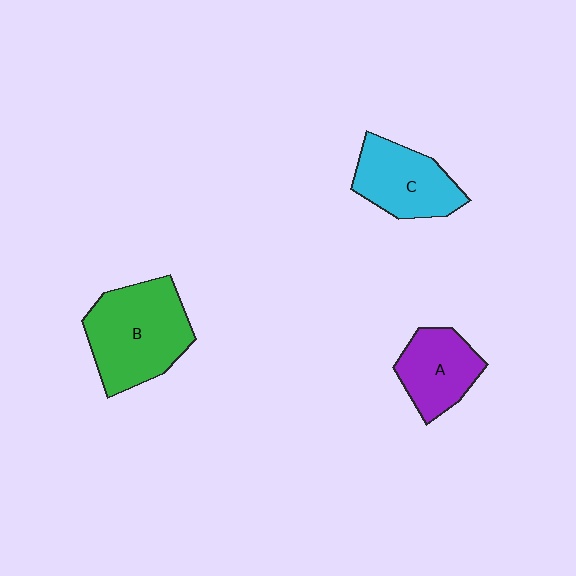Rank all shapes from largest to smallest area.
From largest to smallest: B (green), C (cyan), A (purple).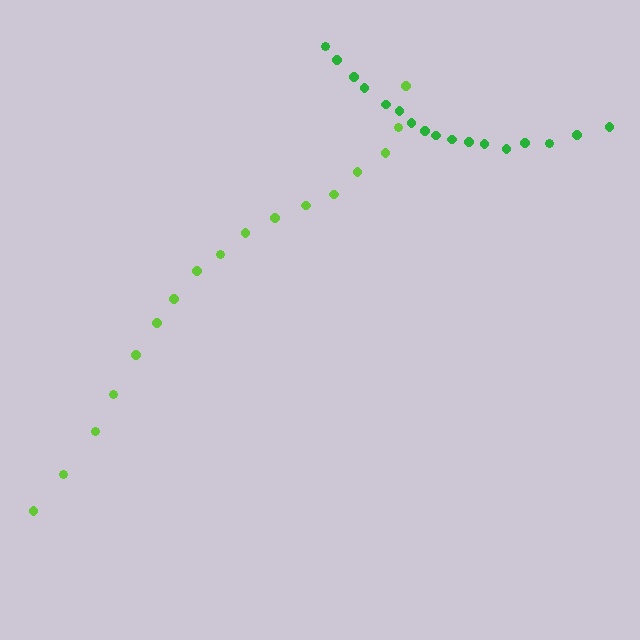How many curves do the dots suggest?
There are 2 distinct paths.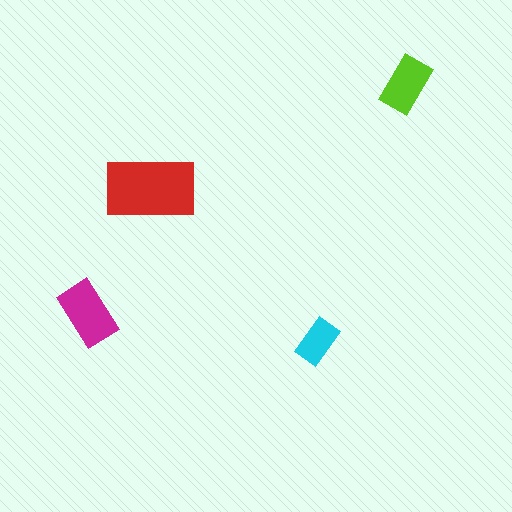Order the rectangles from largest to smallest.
the red one, the magenta one, the lime one, the cyan one.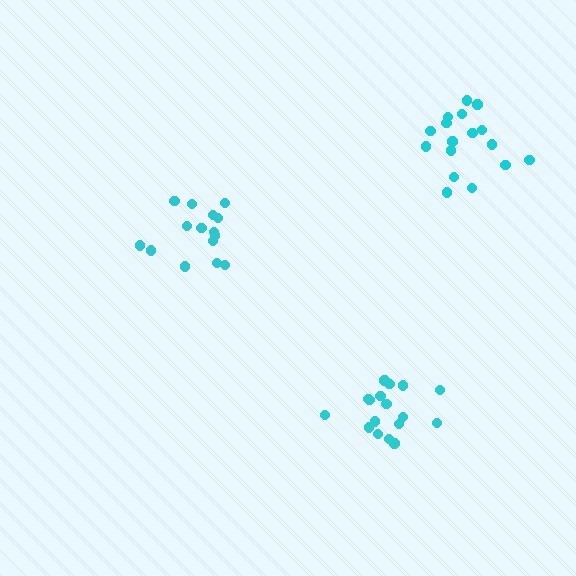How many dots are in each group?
Group 1: 15 dots, Group 2: 17 dots, Group 3: 17 dots (49 total).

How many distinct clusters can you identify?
There are 3 distinct clusters.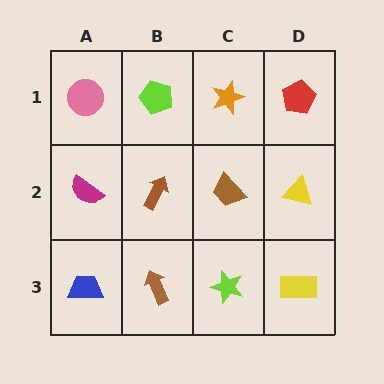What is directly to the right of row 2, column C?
A yellow triangle.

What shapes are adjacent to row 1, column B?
A brown arrow (row 2, column B), a pink circle (row 1, column A), an orange star (row 1, column C).